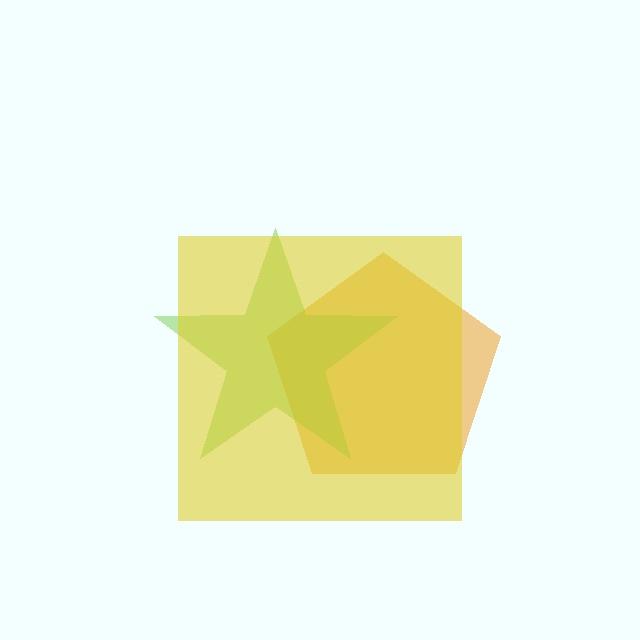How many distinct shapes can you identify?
There are 3 distinct shapes: an orange pentagon, a lime star, a yellow square.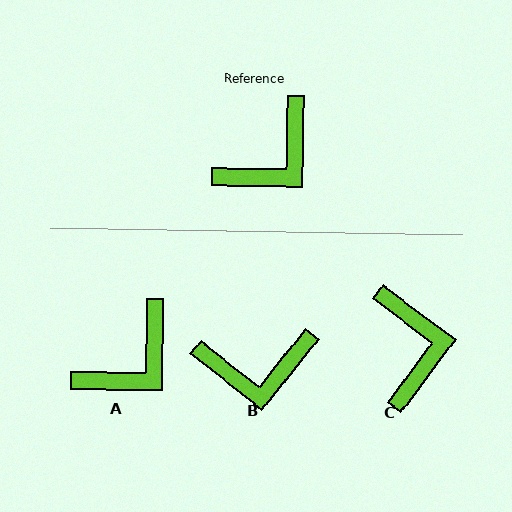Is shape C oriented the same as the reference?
No, it is off by about 54 degrees.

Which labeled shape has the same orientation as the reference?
A.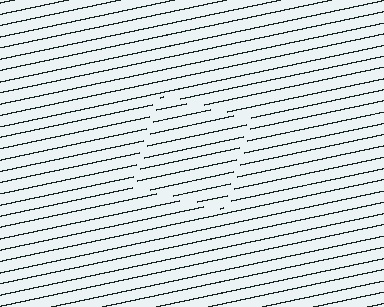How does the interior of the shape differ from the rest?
The interior of the shape contains the same grating, shifted by half a period — the contour is defined by the phase discontinuity where line-ends from the inner and outer gratings abut.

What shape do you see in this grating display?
An illusory square. The interior of the shape contains the same grating, shifted by half a period — the contour is defined by the phase discontinuity where line-ends from the inner and outer gratings abut.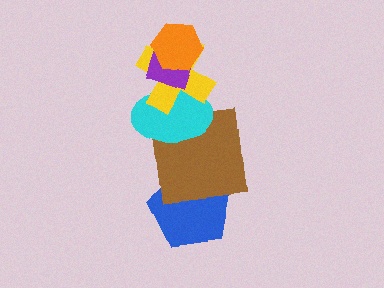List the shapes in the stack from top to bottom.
From top to bottom: the orange hexagon, the purple diamond, the yellow cross, the cyan ellipse, the brown square, the blue pentagon.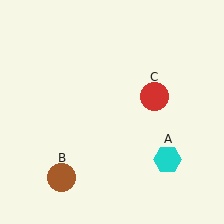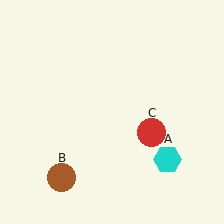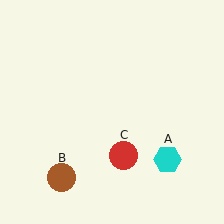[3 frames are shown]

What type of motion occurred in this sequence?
The red circle (object C) rotated clockwise around the center of the scene.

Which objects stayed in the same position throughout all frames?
Cyan hexagon (object A) and brown circle (object B) remained stationary.